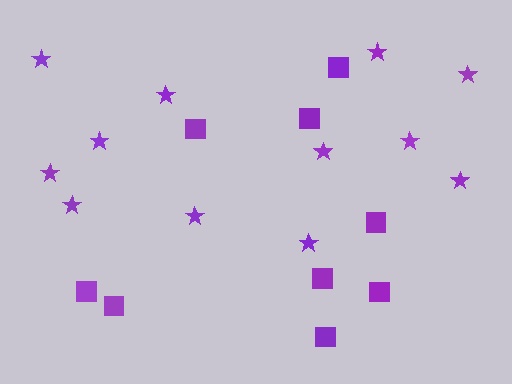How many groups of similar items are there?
There are 2 groups: one group of stars (12) and one group of squares (9).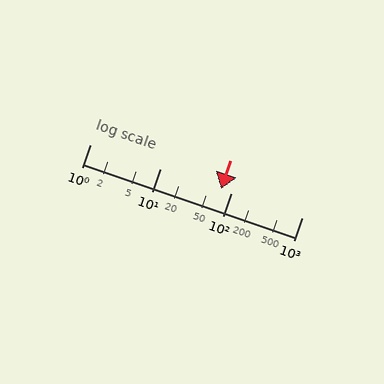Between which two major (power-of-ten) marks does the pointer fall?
The pointer is between 10 and 100.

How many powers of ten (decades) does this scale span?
The scale spans 3 decades, from 1 to 1000.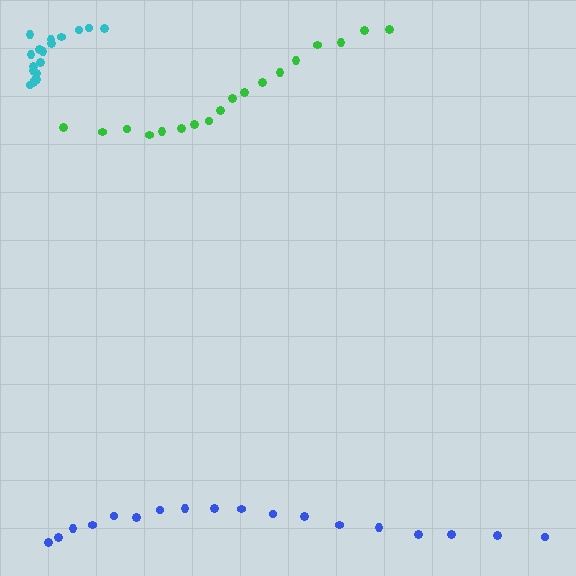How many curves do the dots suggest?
There are 3 distinct paths.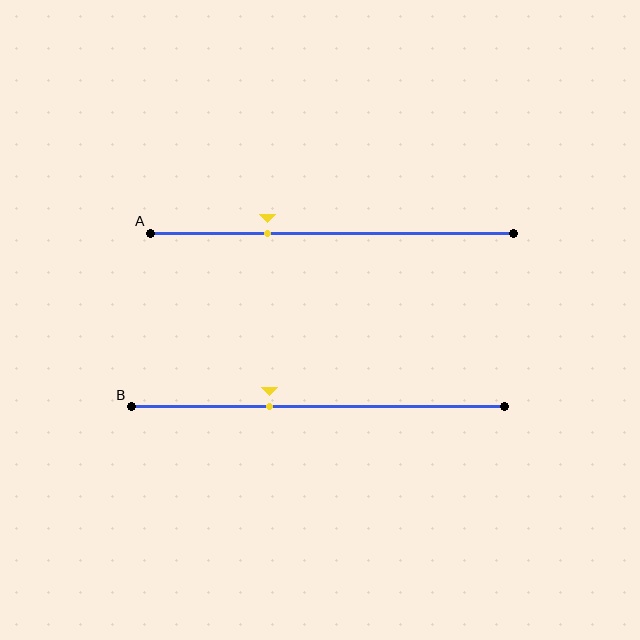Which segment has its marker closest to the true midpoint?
Segment B has its marker closest to the true midpoint.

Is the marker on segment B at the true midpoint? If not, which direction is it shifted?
No, the marker on segment B is shifted to the left by about 13% of the segment length.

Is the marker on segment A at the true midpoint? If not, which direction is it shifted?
No, the marker on segment A is shifted to the left by about 18% of the segment length.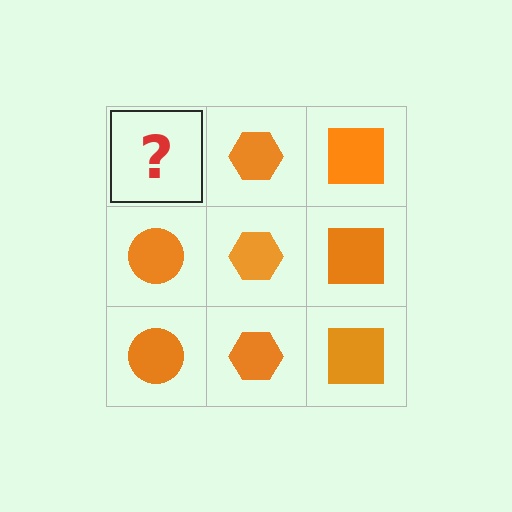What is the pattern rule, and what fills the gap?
The rule is that each column has a consistent shape. The gap should be filled with an orange circle.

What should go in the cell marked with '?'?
The missing cell should contain an orange circle.